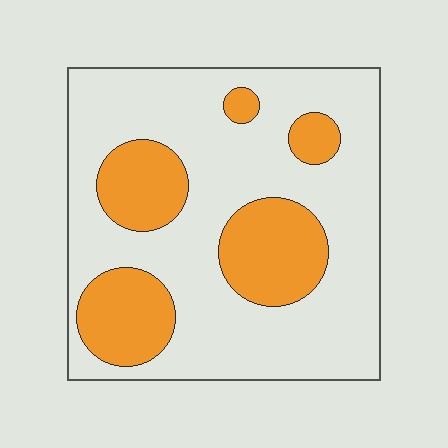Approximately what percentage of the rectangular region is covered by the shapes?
Approximately 30%.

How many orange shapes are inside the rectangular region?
5.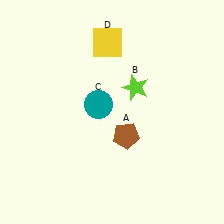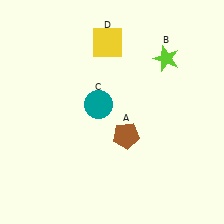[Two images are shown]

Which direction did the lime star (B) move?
The lime star (B) moved right.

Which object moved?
The lime star (B) moved right.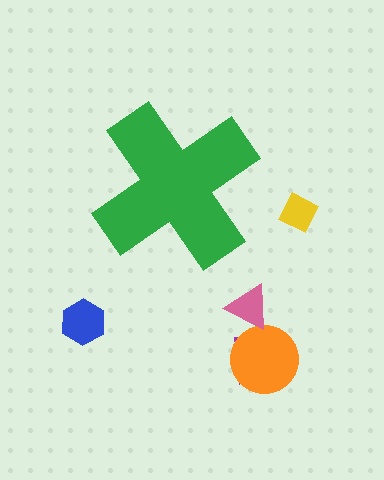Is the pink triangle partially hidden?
No, the pink triangle is fully visible.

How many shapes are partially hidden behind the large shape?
0 shapes are partially hidden.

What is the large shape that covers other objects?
A green cross.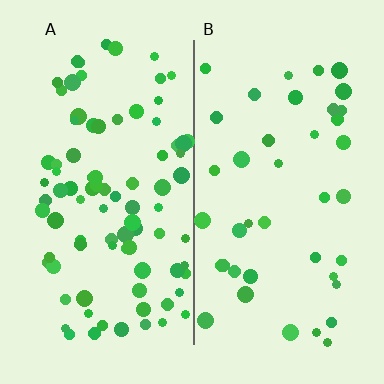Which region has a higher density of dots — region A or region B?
A (the left).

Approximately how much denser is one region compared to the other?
Approximately 2.2× — region A over region B.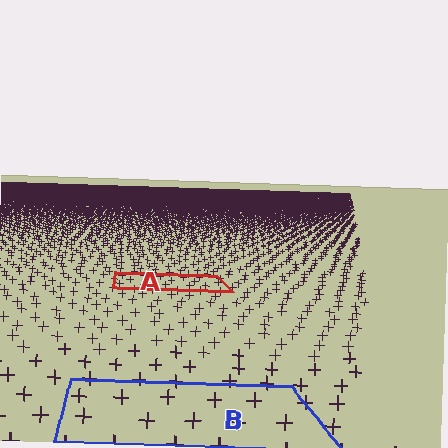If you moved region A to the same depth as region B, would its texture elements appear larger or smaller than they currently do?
They would appear larger. At a closer depth, the same texture elements are projected at a bigger on-screen size.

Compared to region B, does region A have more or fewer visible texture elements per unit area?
Region A has more texture elements per unit area — they are packed more densely because it is farther away.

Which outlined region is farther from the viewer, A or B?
Region A is farther from the viewer — the texture elements inside it appear smaller and more densely packed.